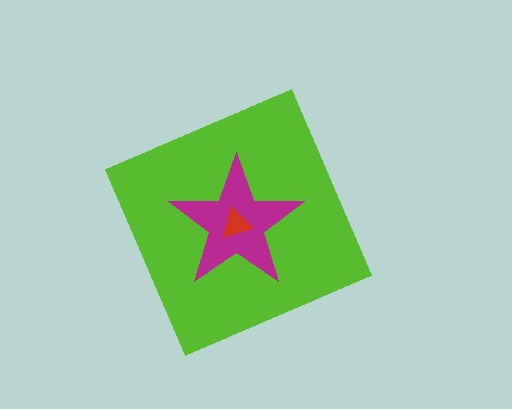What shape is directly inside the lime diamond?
The magenta star.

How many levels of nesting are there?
3.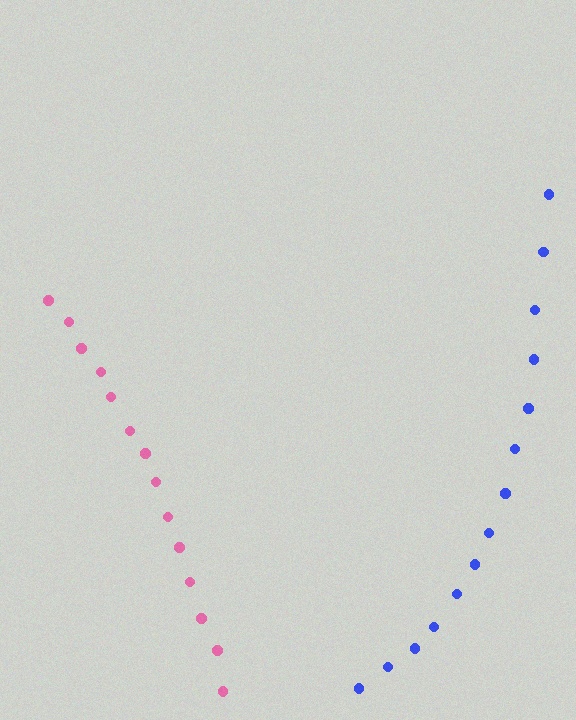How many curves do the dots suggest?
There are 2 distinct paths.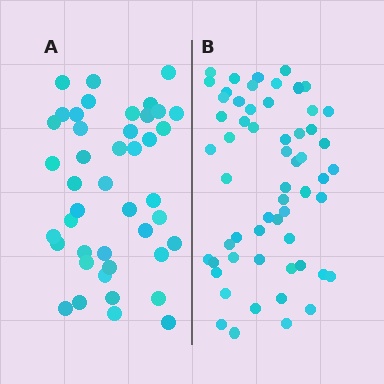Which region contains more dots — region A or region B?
Region B (the right region) has more dots.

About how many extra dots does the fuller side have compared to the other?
Region B has approximately 15 more dots than region A.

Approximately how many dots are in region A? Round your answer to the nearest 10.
About 40 dots. (The exact count is 43, which rounds to 40.)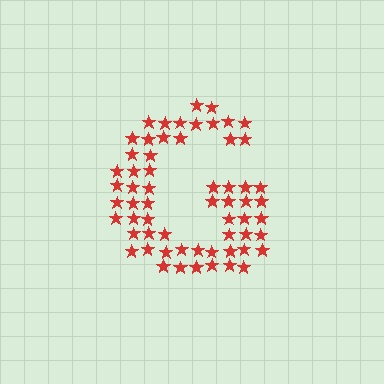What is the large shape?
The large shape is the letter G.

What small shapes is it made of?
It is made of small stars.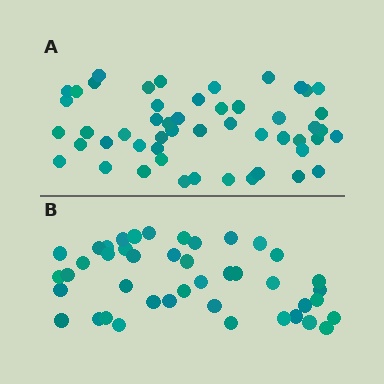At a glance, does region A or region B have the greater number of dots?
Region A (the top region) has more dots.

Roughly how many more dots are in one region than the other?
Region A has roughly 8 or so more dots than region B.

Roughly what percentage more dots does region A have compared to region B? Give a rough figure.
About 20% more.